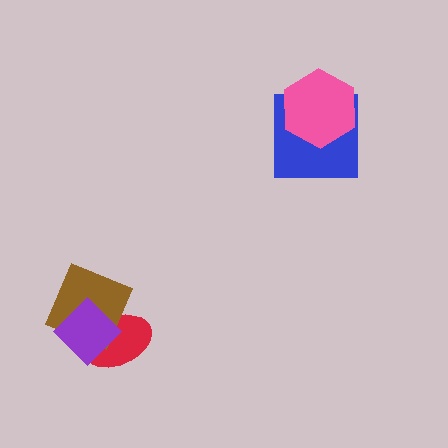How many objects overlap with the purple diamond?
2 objects overlap with the purple diamond.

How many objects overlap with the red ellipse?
2 objects overlap with the red ellipse.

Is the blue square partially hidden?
Yes, it is partially covered by another shape.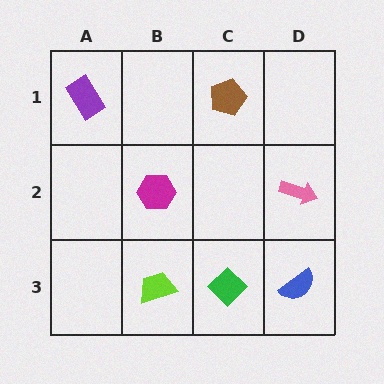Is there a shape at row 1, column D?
No, that cell is empty.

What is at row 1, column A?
A purple rectangle.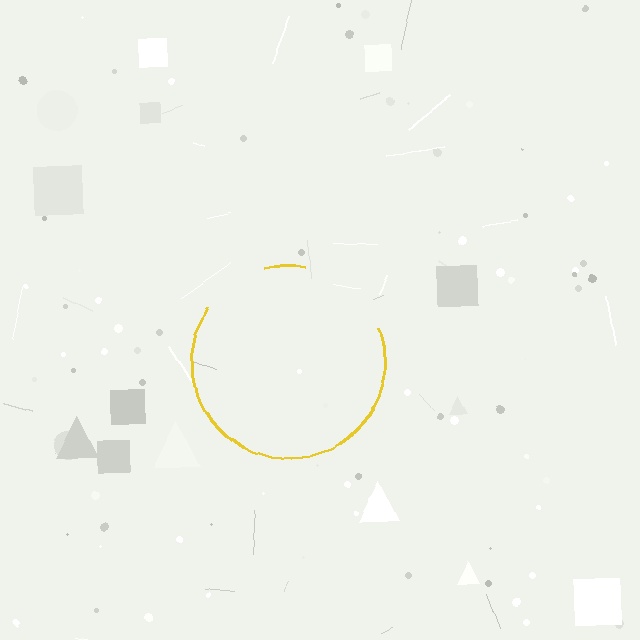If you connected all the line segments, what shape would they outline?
They would outline a circle.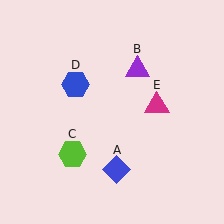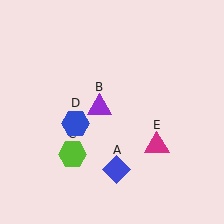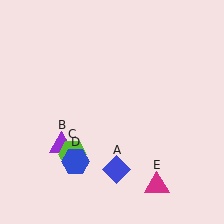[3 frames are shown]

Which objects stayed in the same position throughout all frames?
Blue diamond (object A) and lime hexagon (object C) remained stationary.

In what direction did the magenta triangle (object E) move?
The magenta triangle (object E) moved down.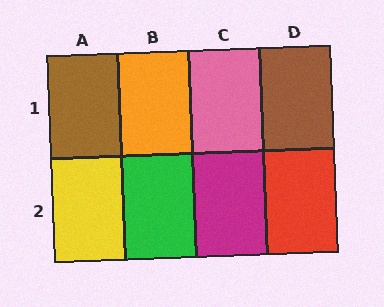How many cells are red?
1 cell is red.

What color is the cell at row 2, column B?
Green.